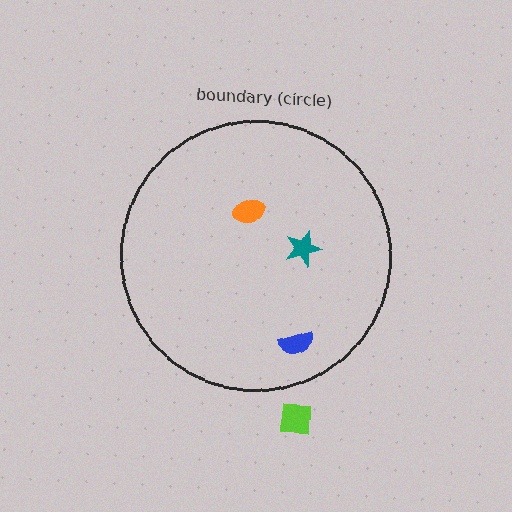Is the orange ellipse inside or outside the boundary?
Inside.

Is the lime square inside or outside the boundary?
Outside.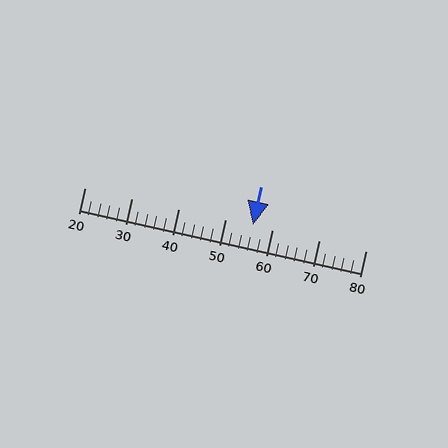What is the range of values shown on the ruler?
The ruler shows values from 20 to 80.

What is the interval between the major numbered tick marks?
The major tick marks are spaced 10 units apart.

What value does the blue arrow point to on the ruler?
The blue arrow points to approximately 56.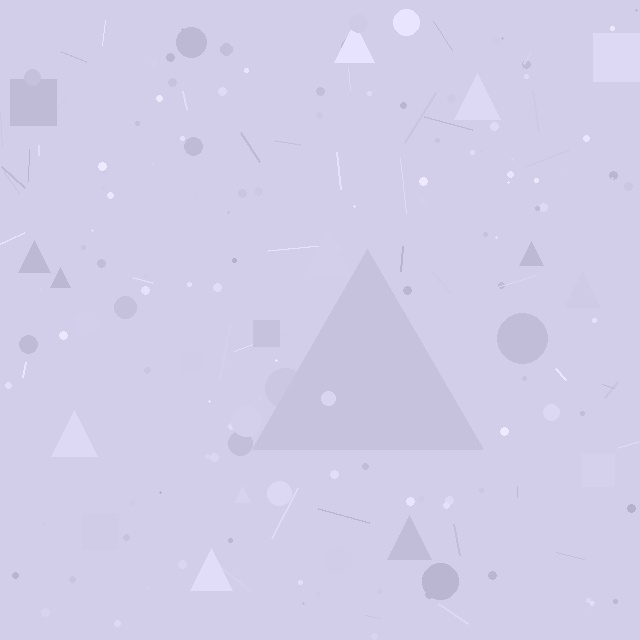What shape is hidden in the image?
A triangle is hidden in the image.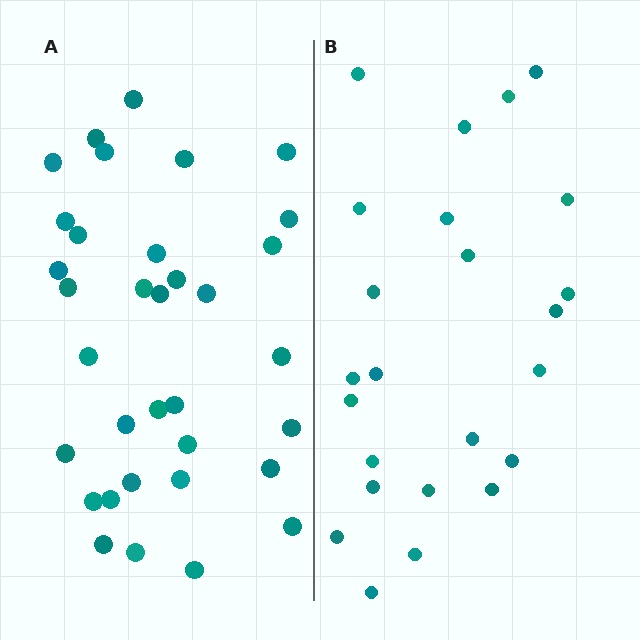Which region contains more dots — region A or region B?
Region A (the left region) has more dots.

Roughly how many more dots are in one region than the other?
Region A has roughly 10 or so more dots than region B.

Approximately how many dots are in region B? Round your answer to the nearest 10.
About 20 dots. (The exact count is 24, which rounds to 20.)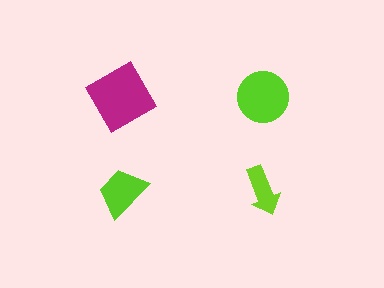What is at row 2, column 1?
A lime trapezoid.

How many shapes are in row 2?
2 shapes.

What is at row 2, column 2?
A lime arrow.